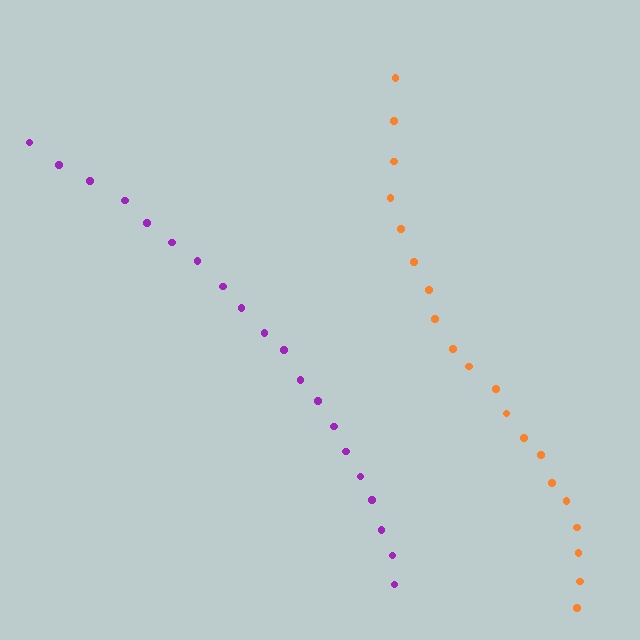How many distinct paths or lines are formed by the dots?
There are 2 distinct paths.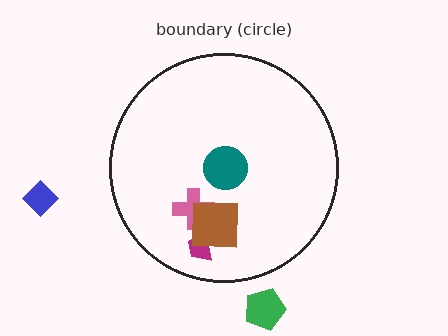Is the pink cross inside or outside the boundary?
Inside.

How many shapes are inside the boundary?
4 inside, 2 outside.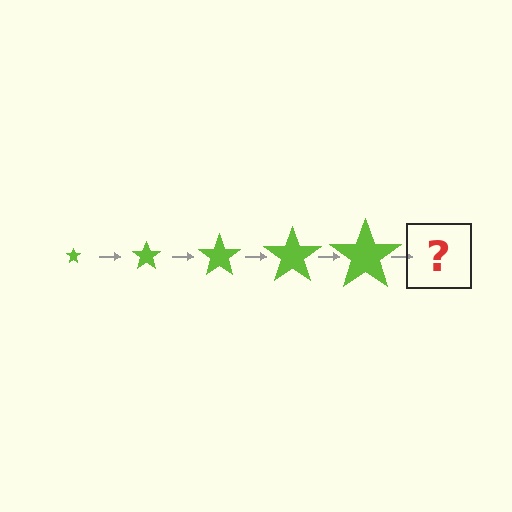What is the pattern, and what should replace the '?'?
The pattern is that the star gets progressively larger each step. The '?' should be a lime star, larger than the previous one.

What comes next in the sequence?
The next element should be a lime star, larger than the previous one.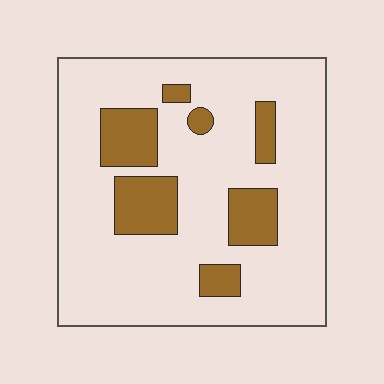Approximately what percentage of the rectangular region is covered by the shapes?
Approximately 20%.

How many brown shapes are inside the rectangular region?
7.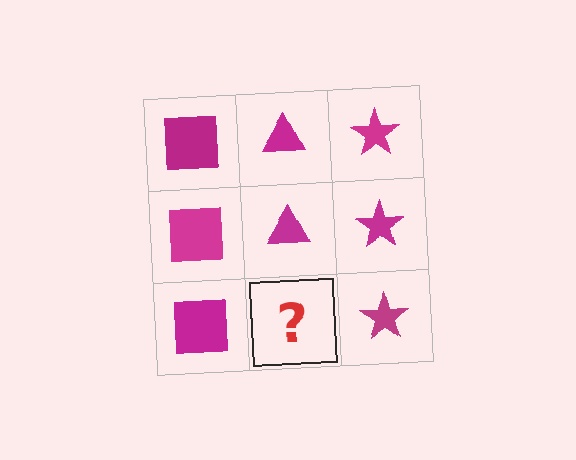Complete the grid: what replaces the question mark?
The question mark should be replaced with a magenta triangle.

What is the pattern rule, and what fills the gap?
The rule is that each column has a consistent shape. The gap should be filled with a magenta triangle.